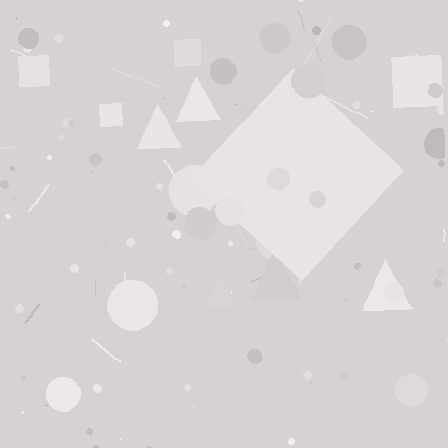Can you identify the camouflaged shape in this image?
The camouflaged shape is a diamond.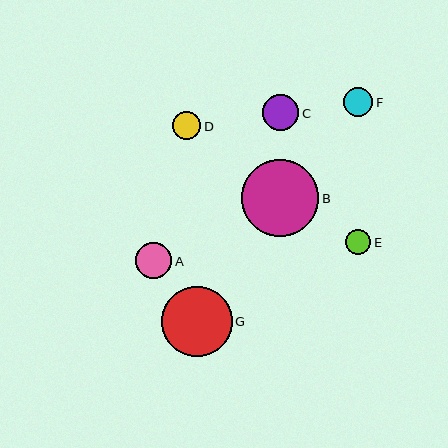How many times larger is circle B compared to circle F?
Circle B is approximately 2.6 times the size of circle F.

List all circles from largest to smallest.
From largest to smallest: B, G, C, A, F, D, E.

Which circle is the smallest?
Circle E is the smallest with a size of approximately 25 pixels.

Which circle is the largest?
Circle B is the largest with a size of approximately 77 pixels.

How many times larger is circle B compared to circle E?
Circle B is approximately 3.0 times the size of circle E.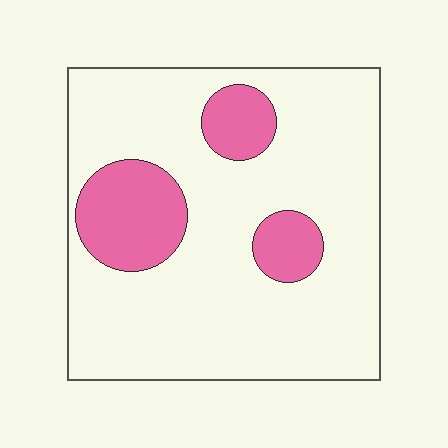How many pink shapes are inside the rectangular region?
3.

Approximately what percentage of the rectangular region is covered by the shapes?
Approximately 20%.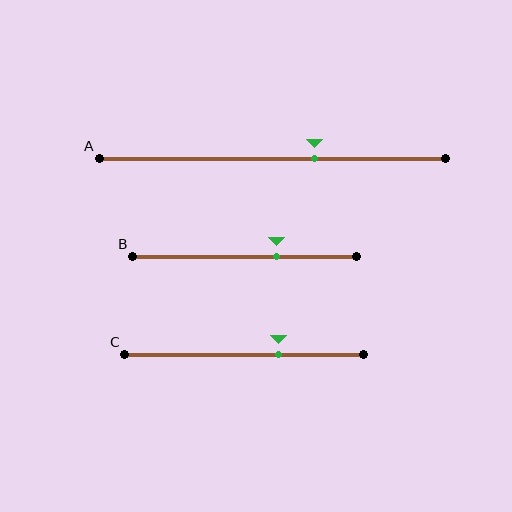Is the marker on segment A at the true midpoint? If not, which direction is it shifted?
No, the marker on segment A is shifted to the right by about 12% of the segment length.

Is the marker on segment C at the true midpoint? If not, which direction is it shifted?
No, the marker on segment C is shifted to the right by about 14% of the segment length.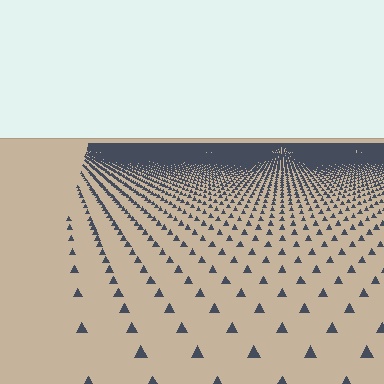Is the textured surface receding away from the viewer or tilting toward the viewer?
The surface is receding away from the viewer. Texture elements get smaller and denser toward the top.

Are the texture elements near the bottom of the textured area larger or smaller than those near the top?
Larger. Near the bottom, elements are closer to the viewer and appear at a bigger on-screen size.